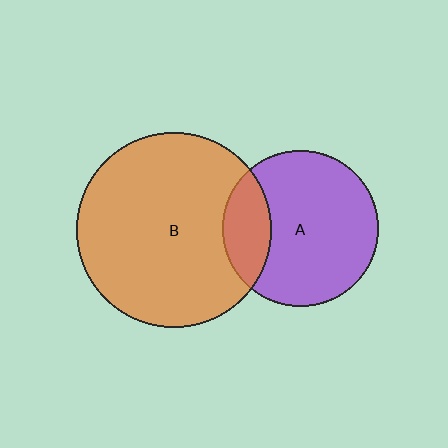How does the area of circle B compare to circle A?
Approximately 1.6 times.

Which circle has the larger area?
Circle B (orange).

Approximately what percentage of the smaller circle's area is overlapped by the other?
Approximately 20%.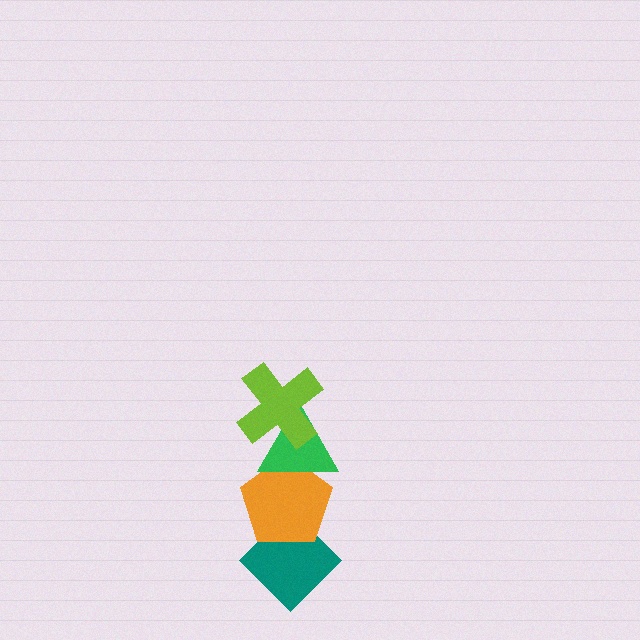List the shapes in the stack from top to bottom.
From top to bottom: the lime cross, the green triangle, the orange pentagon, the teal diamond.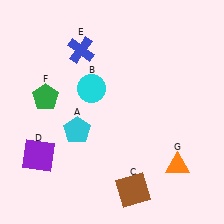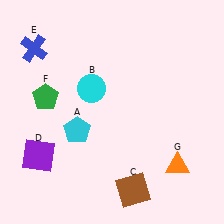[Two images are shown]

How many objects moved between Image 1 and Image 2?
1 object moved between the two images.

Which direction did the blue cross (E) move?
The blue cross (E) moved left.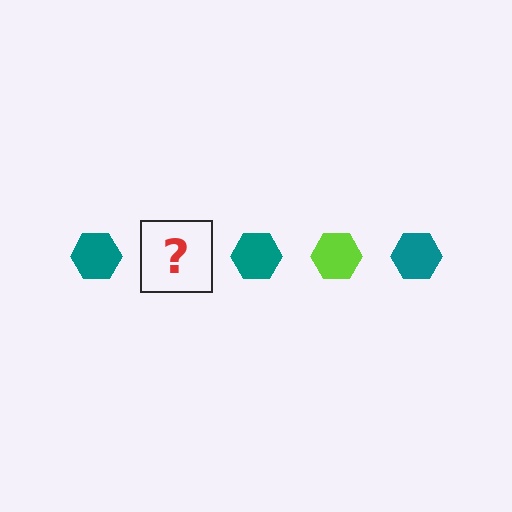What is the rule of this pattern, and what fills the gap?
The rule is that the pattern cycles through teal, lime hexagons. The gap should be filled with a lime hexagon.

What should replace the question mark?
The question mark should be replaced with a lime hexagon.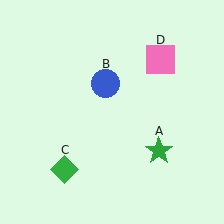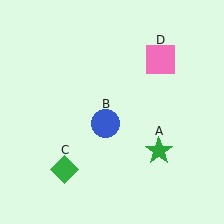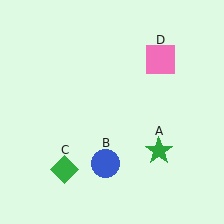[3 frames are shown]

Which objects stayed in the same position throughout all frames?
Green star (object A) and green diamond (object C) and pink square (object D) remained stationary.